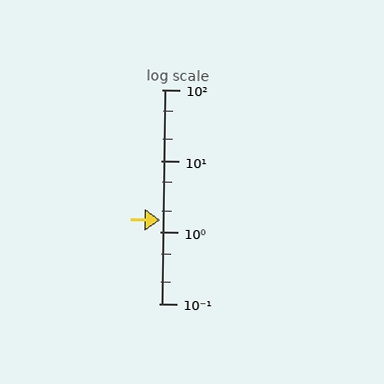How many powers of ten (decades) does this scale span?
The scale spans 3 decades, from 0.1 to 100.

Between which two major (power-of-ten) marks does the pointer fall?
The pointer is between 1 and 10.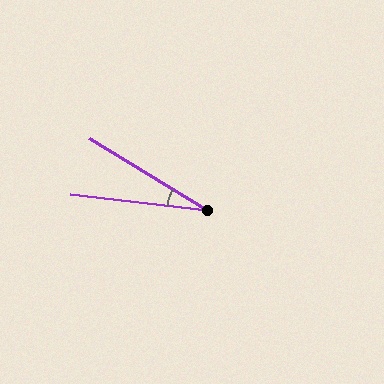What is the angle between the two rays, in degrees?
Approximately 25 degrees.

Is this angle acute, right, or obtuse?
It is acute.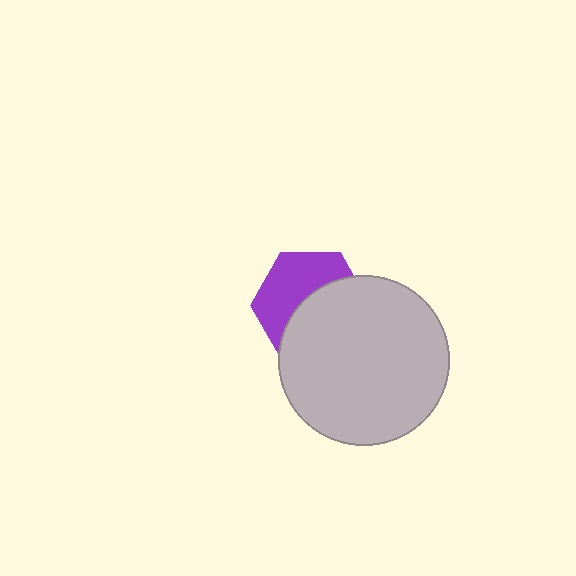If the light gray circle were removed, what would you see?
You would see the complete purple hexagon.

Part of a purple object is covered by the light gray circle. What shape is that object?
It is a hexagon.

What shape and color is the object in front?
The object in front is a light gray circle.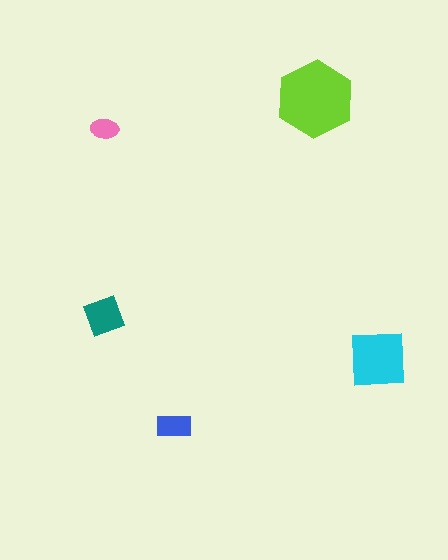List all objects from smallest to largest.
The pink ellipse, the blue rectangle, the teal diamond, the cyan square, the lime hexagon.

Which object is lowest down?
The blue rectangle is bottommost.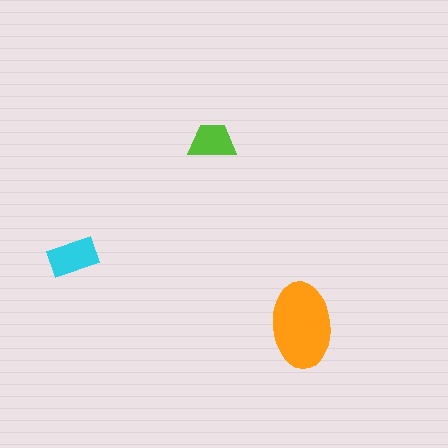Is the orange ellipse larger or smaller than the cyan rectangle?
Larger.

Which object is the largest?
The orange ellipse.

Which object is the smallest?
The lime trapezoid.